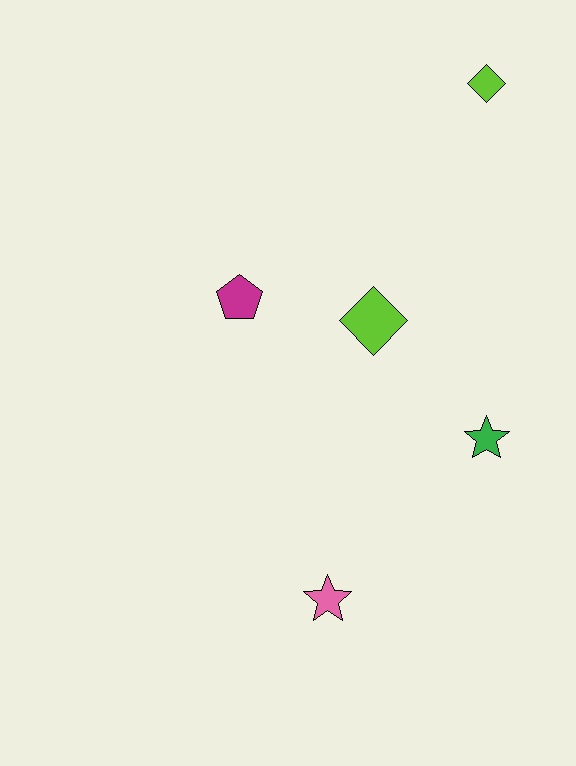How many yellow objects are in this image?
There are no yellow objects.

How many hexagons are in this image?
There are no hexagons.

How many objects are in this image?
There are 5 objects.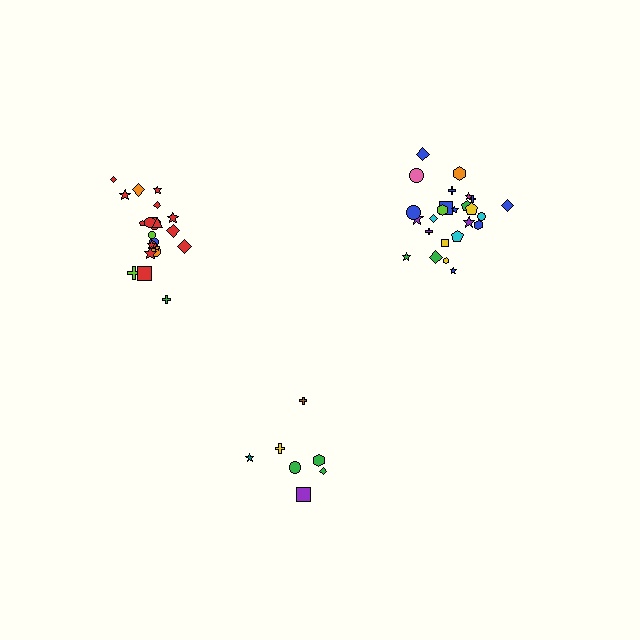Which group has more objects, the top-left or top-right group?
The top-right group.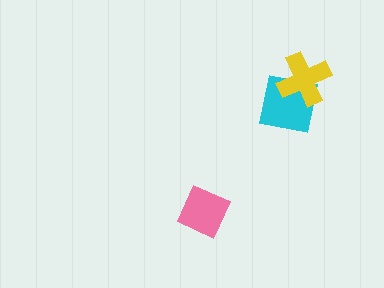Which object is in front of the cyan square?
The yellow cross is in front of the cyan square.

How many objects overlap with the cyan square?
1 object overlaps with the cyan square.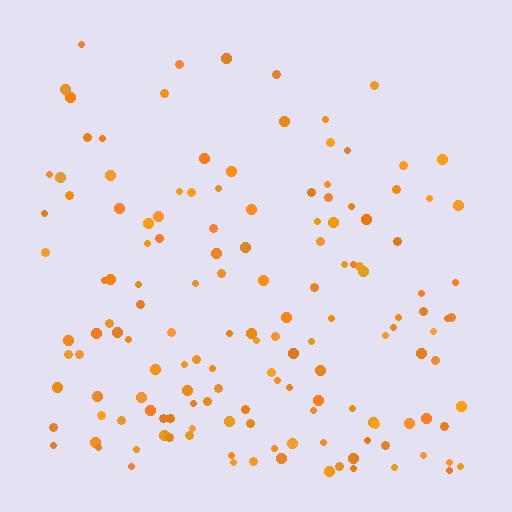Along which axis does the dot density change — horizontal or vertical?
Vertical.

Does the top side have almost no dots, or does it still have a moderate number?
Still a moderate number, just noticeably fewer than the bottom.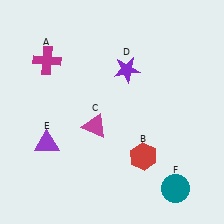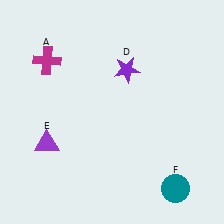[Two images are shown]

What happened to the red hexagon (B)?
The red hexagon (B) was removed in Image 2. It was in the bottom-right area of Image 1.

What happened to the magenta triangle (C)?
The magenta triangle (C) was removed in Image 2. It was in the bottom-left area of Image 1.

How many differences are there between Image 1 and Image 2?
There are 2 differences between the two images.